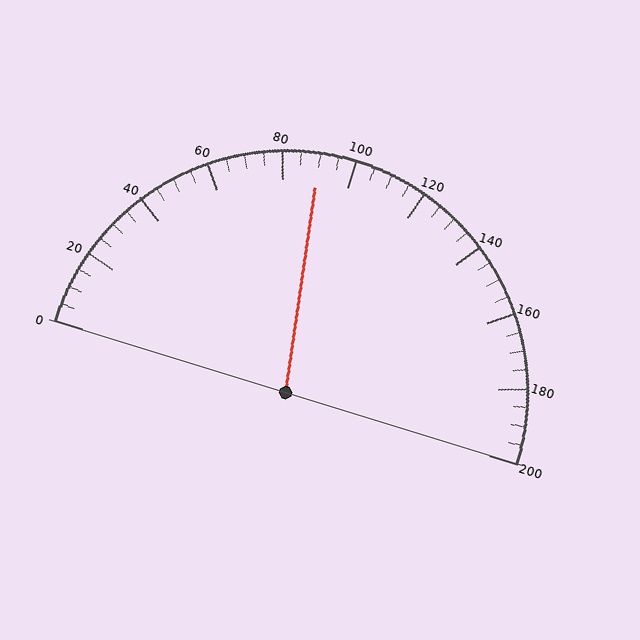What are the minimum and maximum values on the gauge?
The gauge ranges from 0 to 200.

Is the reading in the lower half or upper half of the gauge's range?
The reading is in the lower half of the range (0 to 200).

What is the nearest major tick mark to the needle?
The nearest major tick mark is 80.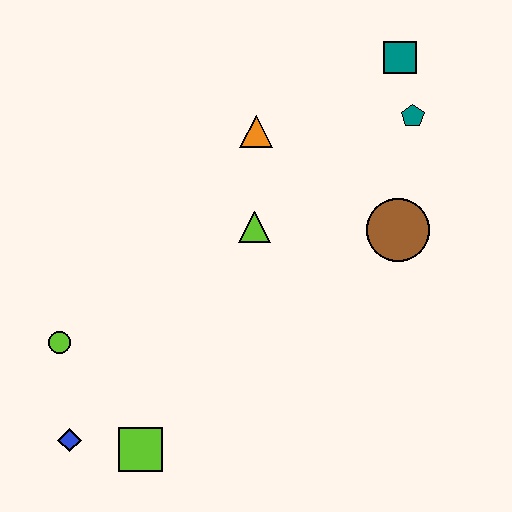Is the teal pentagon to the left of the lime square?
No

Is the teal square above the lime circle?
Yes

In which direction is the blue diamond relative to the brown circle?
The blue diamond is to the left of the brown circle.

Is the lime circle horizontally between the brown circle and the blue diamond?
No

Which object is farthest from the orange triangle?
The blue diamond is farthest from the orange triangle.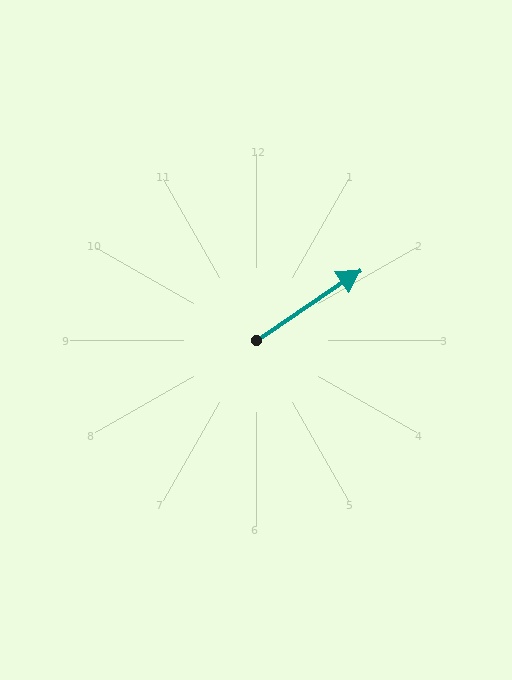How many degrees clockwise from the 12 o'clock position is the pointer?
Approximately 56 degrees.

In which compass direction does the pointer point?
Northeast.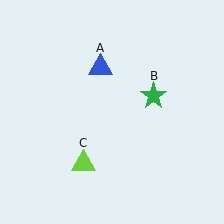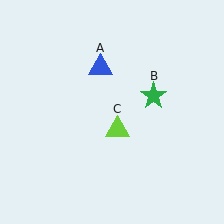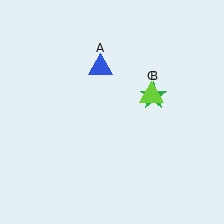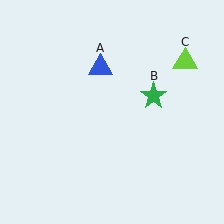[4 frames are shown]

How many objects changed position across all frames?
1 object changed position: lime triangle (object C).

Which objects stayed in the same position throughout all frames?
Blue triangle (object A) and green star (object B) remained stationary.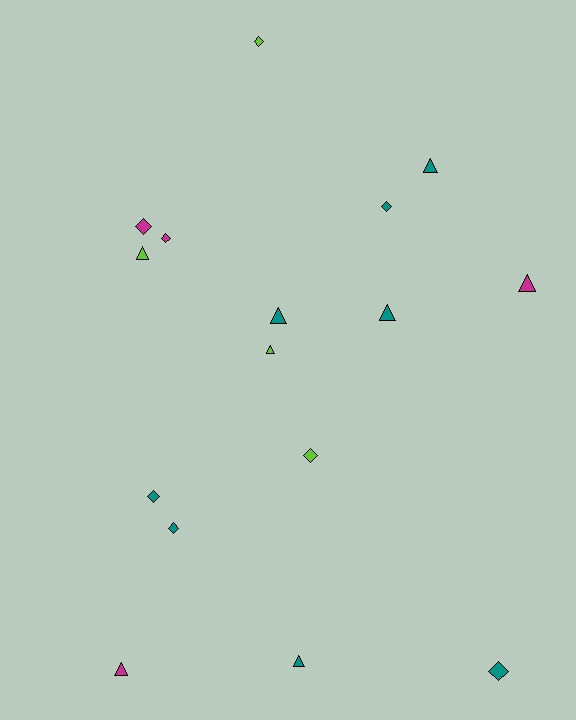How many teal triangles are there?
There are 4 teal triangles.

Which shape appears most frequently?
Diamond, with 8 objects.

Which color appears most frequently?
Teal, with 8 objects.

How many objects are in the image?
There are 16 objects.